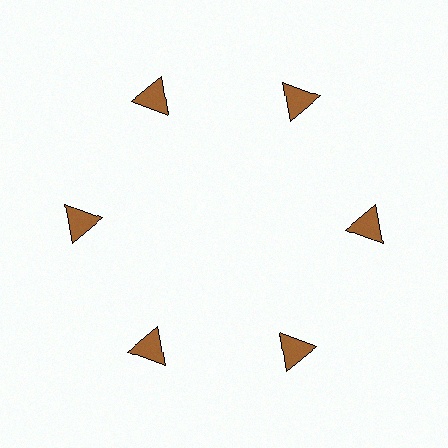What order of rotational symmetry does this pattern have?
This pattern has 6-fold rotational symmetry.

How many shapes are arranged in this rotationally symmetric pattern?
There are 6 shapes, arranged in 6 groups of 1.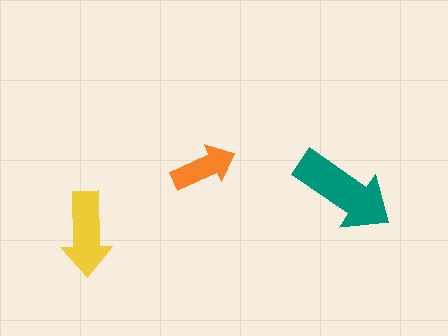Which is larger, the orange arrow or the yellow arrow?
The yellow one.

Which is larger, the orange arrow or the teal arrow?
The teal one.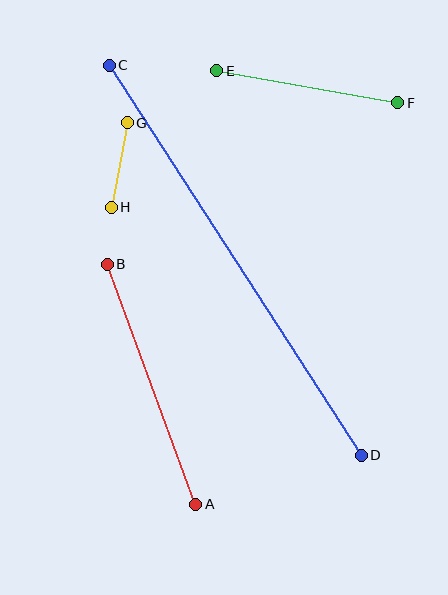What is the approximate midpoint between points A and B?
The midpoint is at approximately (152, 384) pixels.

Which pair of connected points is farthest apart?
Points C and D are farthest apart.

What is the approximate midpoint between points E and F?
The midpoint is at approximately (307, 87) pixels.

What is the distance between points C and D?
The distance is approximately 464 pixels.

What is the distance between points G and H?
The distance is approximately 86 pixels.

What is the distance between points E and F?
The distance is approximately 184 pixels.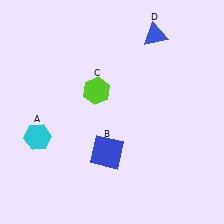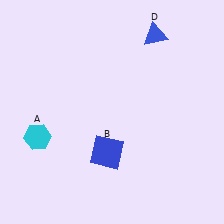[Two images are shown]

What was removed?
The lime hexagon (C) was removed in Image 2.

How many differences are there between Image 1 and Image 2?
There is 1 difference between the two images.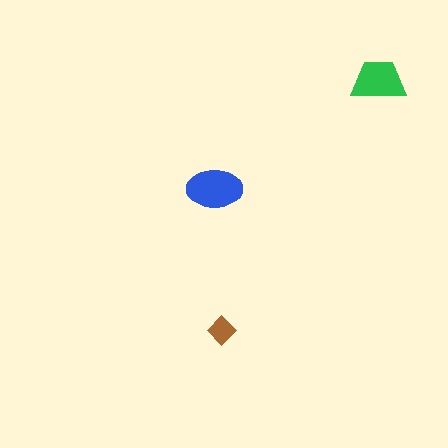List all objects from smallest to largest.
The brown diamond, the green trapezoid, the blue ellipse.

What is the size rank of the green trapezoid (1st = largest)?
2nd.